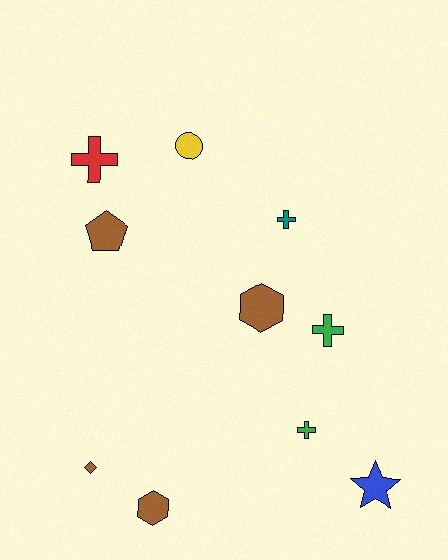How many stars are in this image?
There is 1 star.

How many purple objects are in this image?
There are no purple objects.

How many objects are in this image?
There are 10 objects.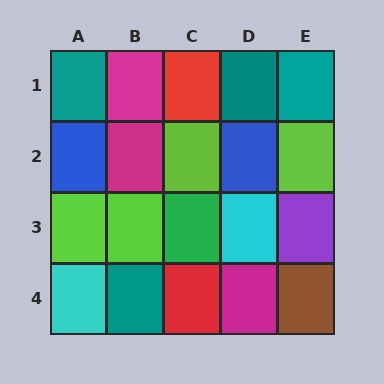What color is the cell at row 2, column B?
Magenta.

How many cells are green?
1 cell is green.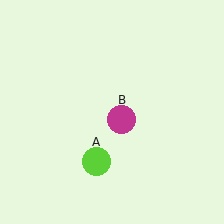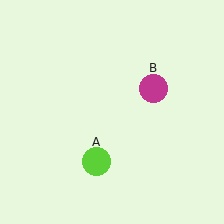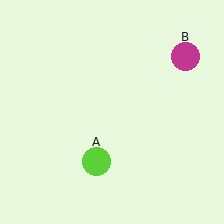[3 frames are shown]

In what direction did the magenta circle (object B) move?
The magenta circle (object B) moved up and to the right.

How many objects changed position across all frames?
1 object changed position: magenta circle (object B).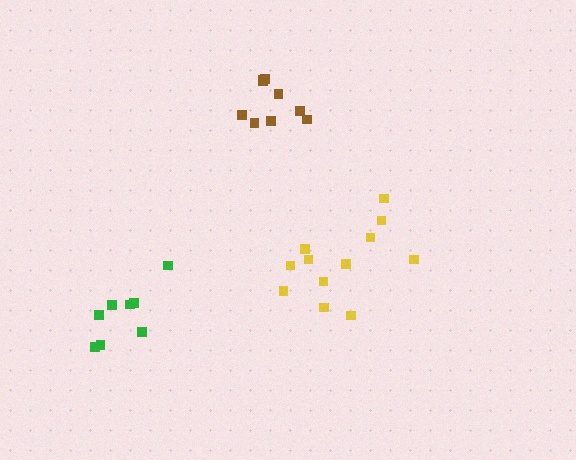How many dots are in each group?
Group 1: 8 dots, Group 2: 9 dots, Group 3: 12 dots (29 total).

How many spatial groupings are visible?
There are 3 spatial groupings.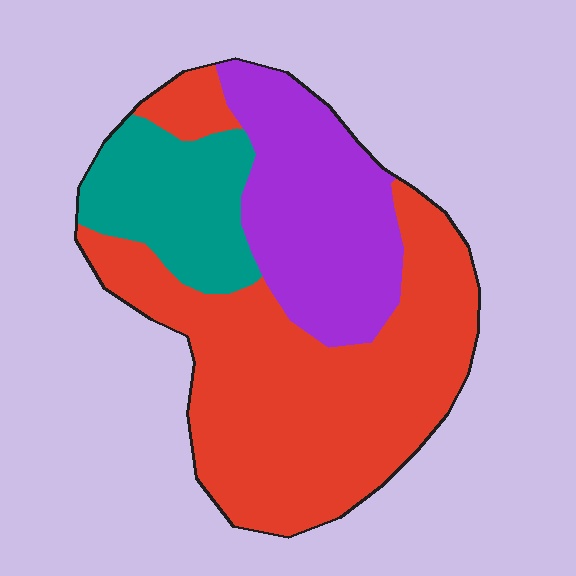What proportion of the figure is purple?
Purple takes up about one quarter (1/4) of the figure.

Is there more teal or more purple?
Purple.